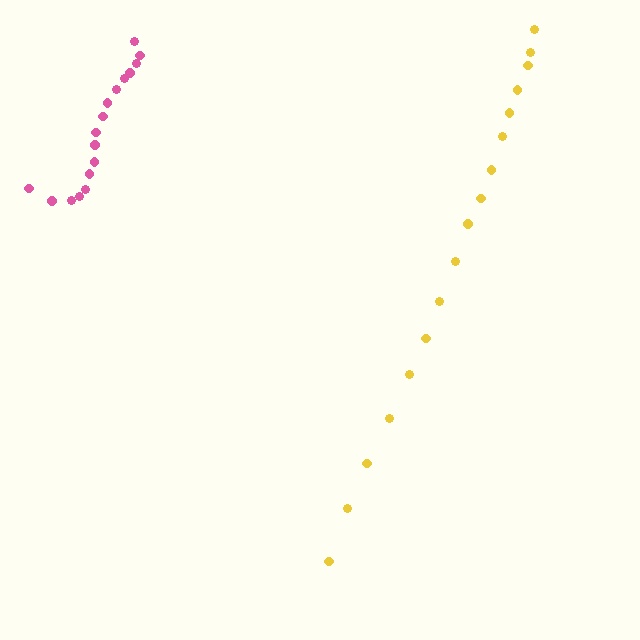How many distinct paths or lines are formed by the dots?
There are 2 distinct paths.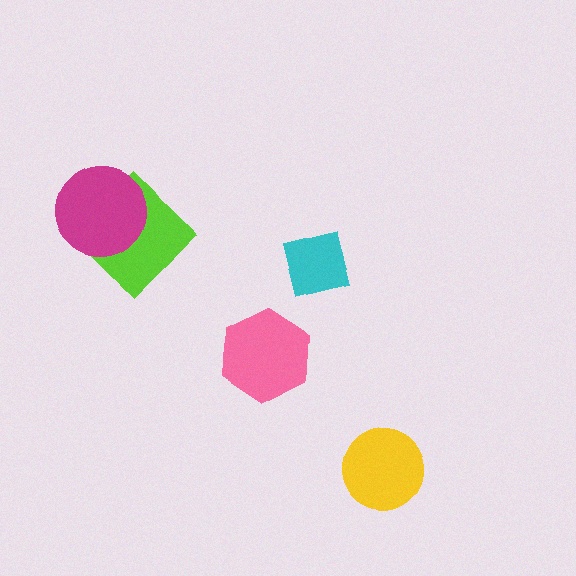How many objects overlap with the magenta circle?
1 object overlaps with the magenta circle.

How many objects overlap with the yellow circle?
0 objects overlap with the yellow circle.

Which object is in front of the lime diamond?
The magenta circle is in front of the lime diamond.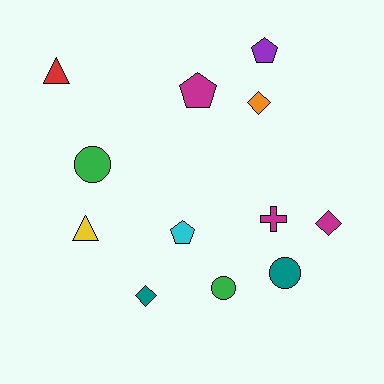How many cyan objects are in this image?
There is 1 cyan object.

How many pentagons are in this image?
There are 3 pentagons.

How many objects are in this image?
There are 12 objects.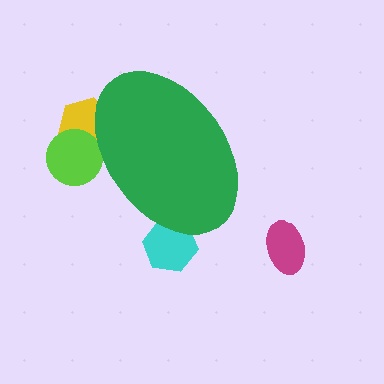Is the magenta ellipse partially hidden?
No, the magenta ellipse is fully visible.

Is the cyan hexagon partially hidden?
Yes, the cyan hexagon is partially hidden behind the green ellipse.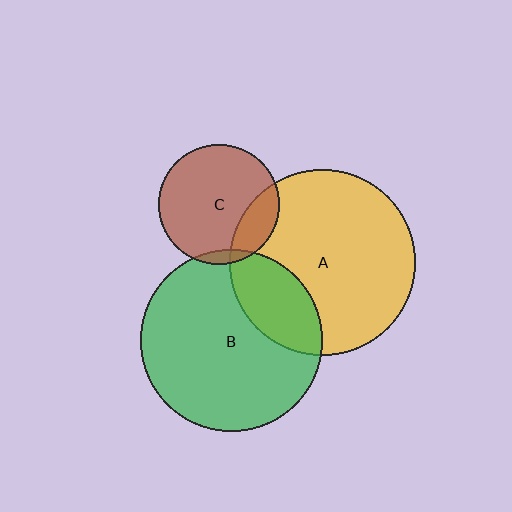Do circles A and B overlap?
Yes.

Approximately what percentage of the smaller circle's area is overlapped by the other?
Approximately 25%.